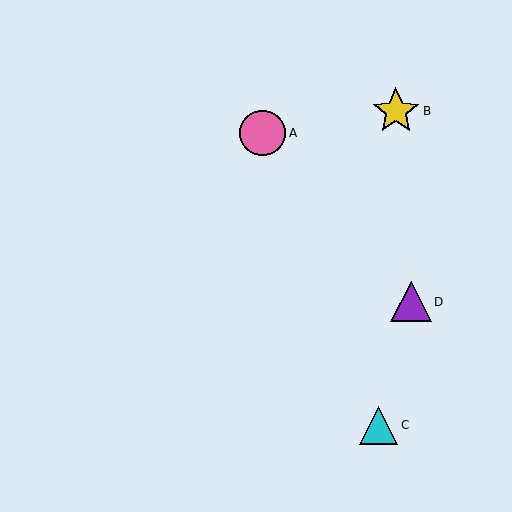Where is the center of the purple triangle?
The center of the purple triangle is at (411, 302).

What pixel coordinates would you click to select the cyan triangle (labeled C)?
Click at (379, 425) to select the cyan triangle C.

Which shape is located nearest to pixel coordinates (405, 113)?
The yellow star (labeled B) at (396, 111) is nearest to that location.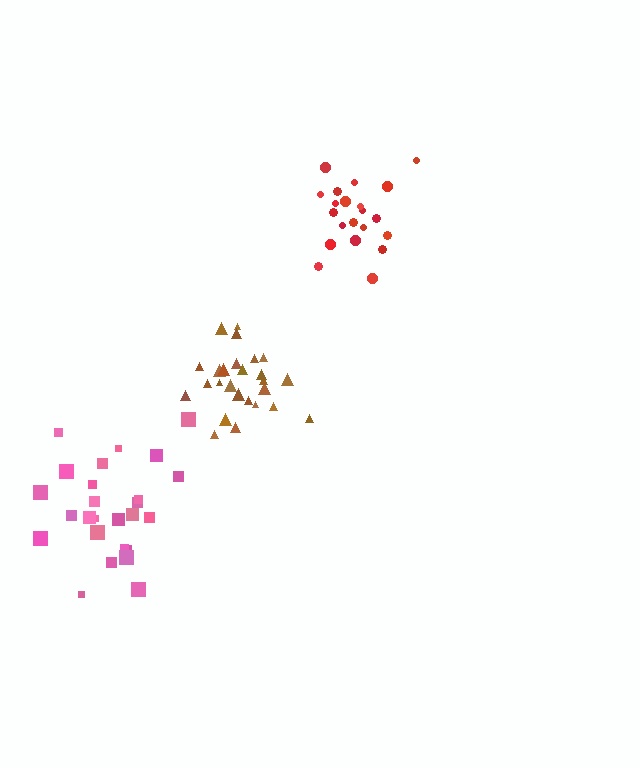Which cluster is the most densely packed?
Red.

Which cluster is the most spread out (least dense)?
Pink.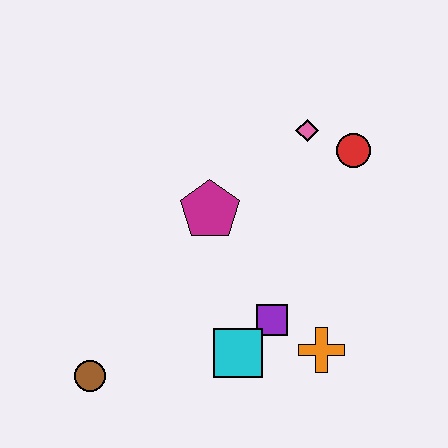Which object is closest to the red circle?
The pink diamond is closest to the red circle.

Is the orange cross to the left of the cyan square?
No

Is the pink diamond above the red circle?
Yes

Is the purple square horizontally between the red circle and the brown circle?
Yes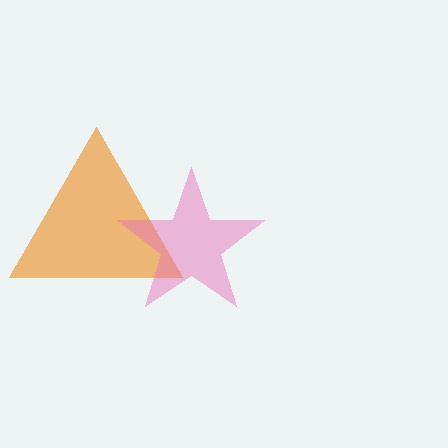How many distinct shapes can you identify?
There are 2 distinct shapes: an orange triangle, a pink star.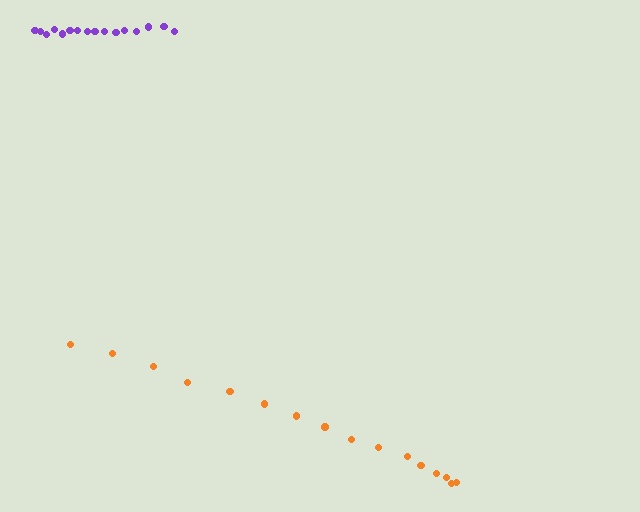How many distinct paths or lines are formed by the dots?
There are 2 distinct paths.